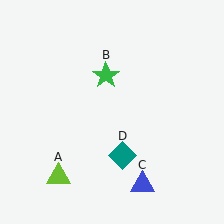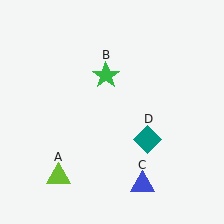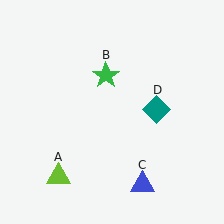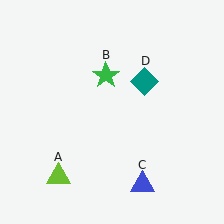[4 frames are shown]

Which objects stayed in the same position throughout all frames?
Lime triangle (object A) and green star (object B) and blue triangle (object C) remained stationary.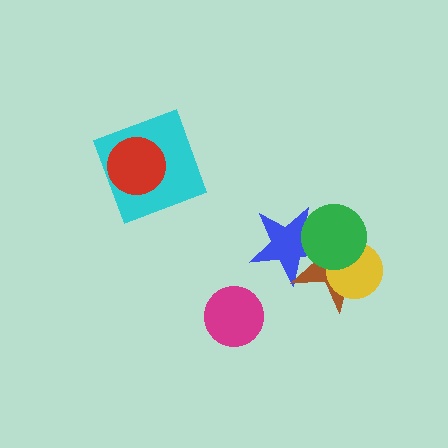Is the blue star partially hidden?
Yes, it is partially covered by another shape.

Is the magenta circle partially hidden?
No, no other shape covers it.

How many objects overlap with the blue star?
2 objects overlap with the blue star.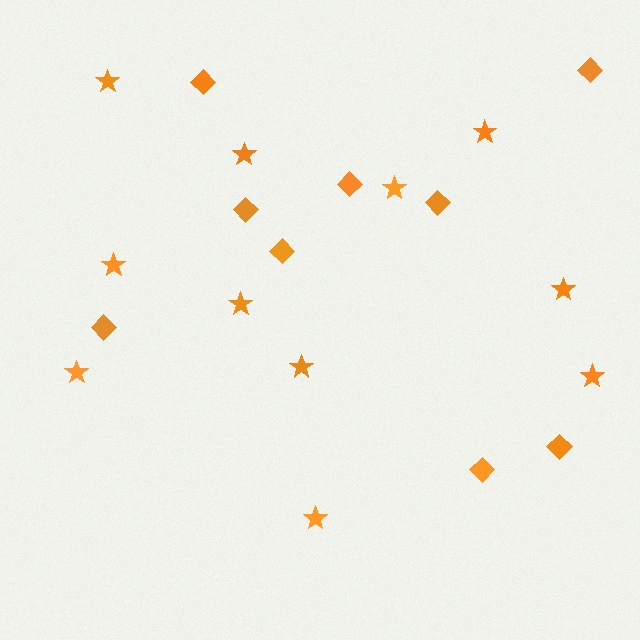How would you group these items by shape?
There are 2 groups: one group of stars (11) and one group of diamonds (9).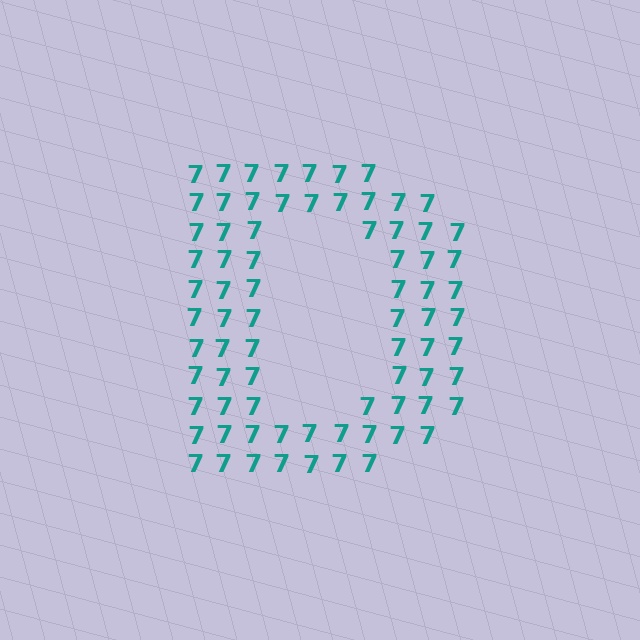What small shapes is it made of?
It is made of small digit 7's.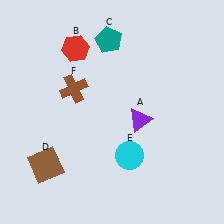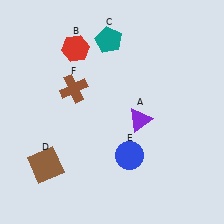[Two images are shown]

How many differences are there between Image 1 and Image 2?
There is 1 difference between the two images.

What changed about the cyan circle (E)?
In Image 1, E is cyan. In Image 2, it changed to blue.